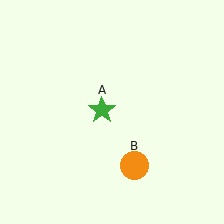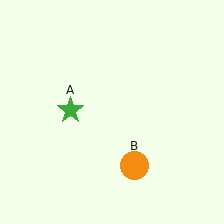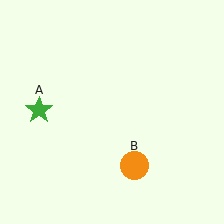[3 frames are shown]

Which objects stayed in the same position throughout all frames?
Orange circle (object B) remained stationary.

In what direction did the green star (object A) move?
The green star (object A) moved left.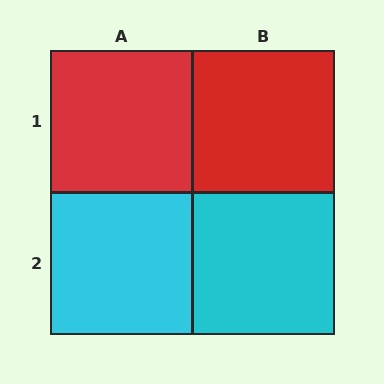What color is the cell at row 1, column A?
Red.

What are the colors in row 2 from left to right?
Cyan, cyan.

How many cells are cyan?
2 cells are cyan.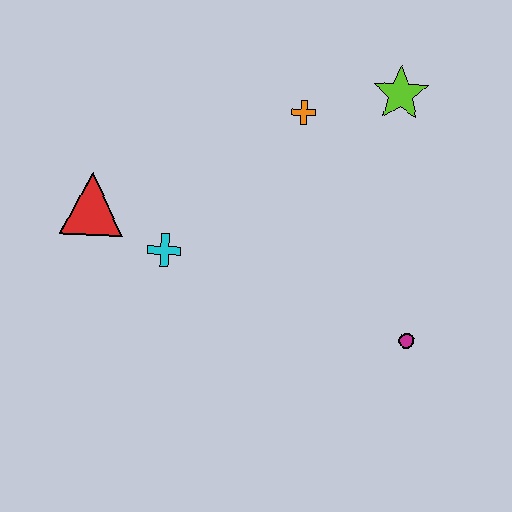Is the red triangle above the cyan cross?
Yes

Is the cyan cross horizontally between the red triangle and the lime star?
Yes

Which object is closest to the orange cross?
The lime star is closest to the orange cross.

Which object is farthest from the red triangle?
The magenta circle is farthest from the red triangle.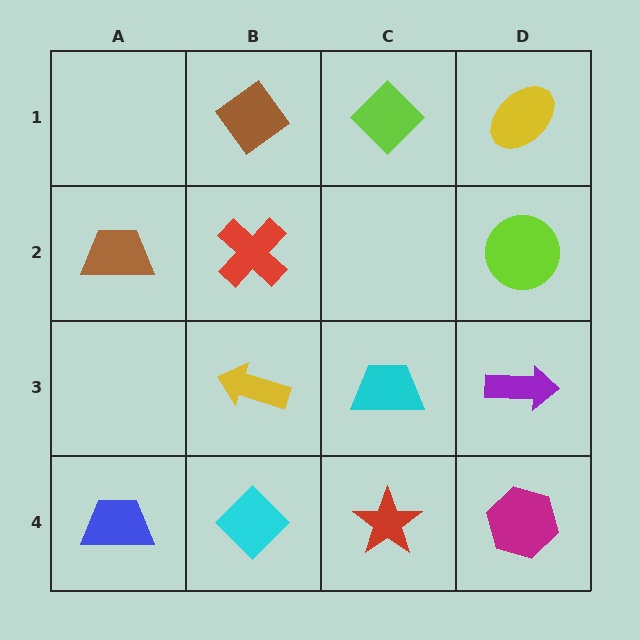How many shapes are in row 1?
3 shapes.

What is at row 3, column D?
A purple arrow.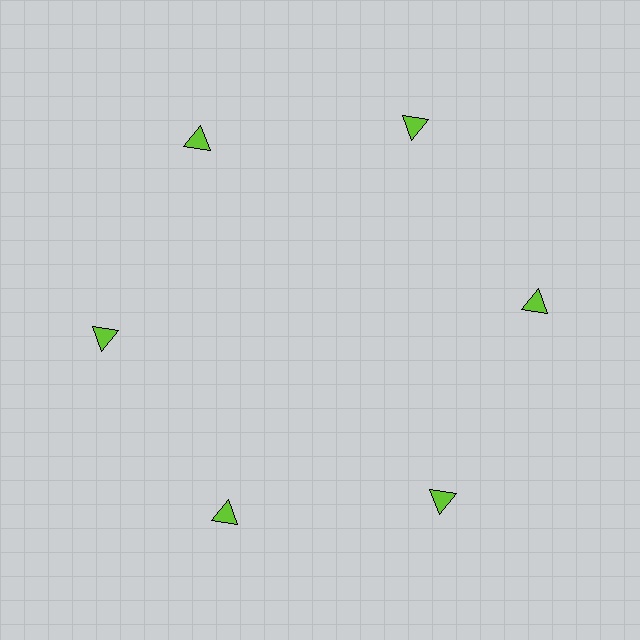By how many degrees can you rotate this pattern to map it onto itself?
The pattern maps onto itself every 60 degrees of rotation.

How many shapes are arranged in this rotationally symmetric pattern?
There are 6 shapes, arranged in 6 groups of 1.